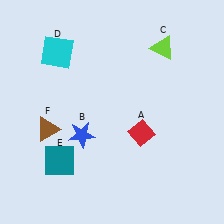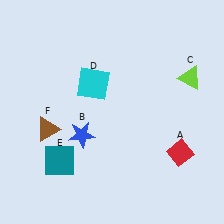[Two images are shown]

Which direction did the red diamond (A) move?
The red diamond (A) moved right.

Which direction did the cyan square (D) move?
The cyan square (D) moved right.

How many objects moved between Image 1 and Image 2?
3 objects moved between the two images.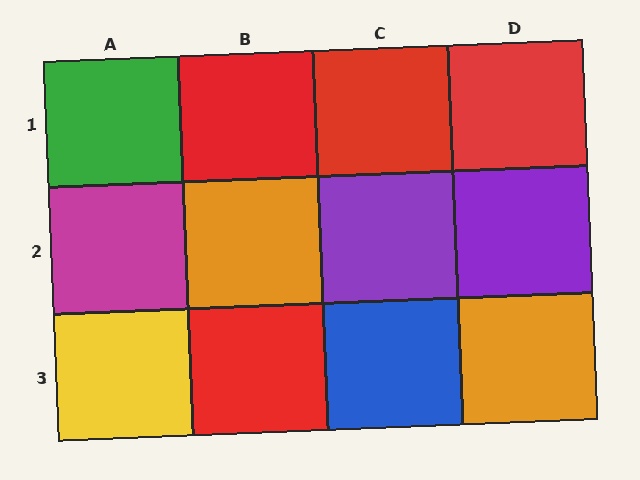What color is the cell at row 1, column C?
Red.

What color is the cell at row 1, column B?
Red.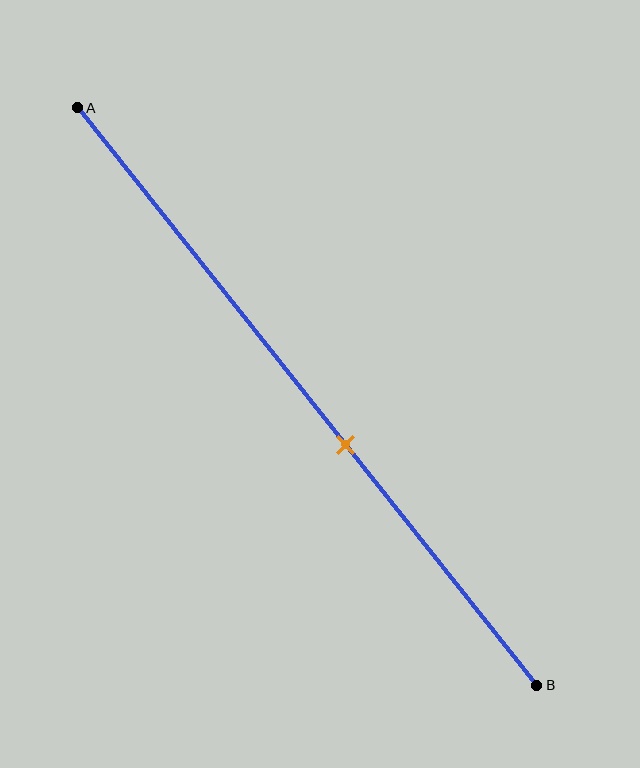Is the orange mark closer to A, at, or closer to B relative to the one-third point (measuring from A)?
The orange mark is closer to point B than the one-third point of segment AB.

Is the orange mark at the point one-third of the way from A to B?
No, the mark is at about 60% from A, not at the 33% one-third point.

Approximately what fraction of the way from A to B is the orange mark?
The orange mark is approximately 60% of the way from A to B.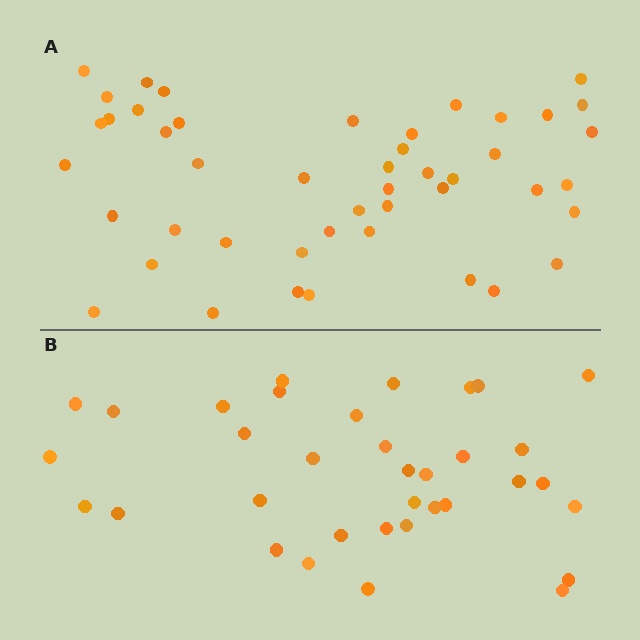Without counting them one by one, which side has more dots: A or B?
Region A (the top region) has more dots.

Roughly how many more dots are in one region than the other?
Region A has roughly 12 or so more dots than region B.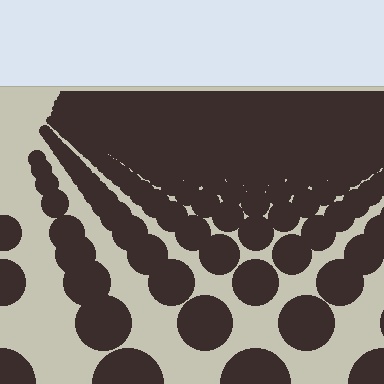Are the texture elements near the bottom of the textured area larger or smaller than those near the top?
Larger. Near the bottom, elements are closer to the viewer and appear at a bigger on-screen size.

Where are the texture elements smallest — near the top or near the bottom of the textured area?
Near the top.